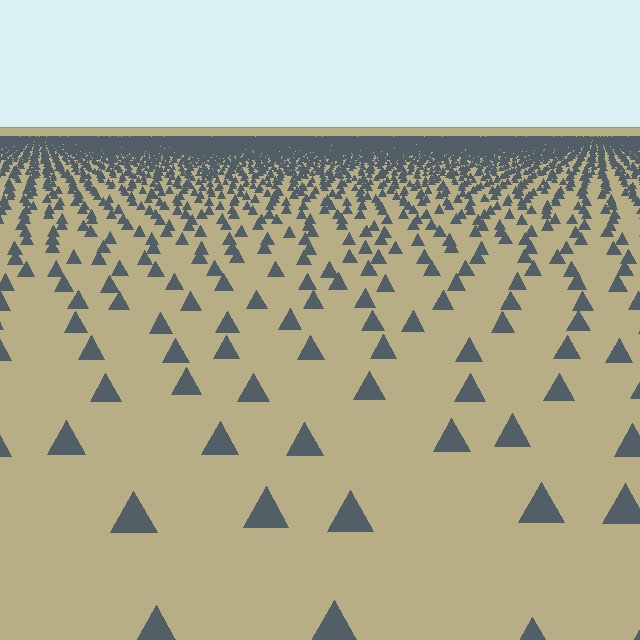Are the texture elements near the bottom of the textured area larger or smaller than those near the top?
Larger. Near the bottom, elements are closer to the viewer and appear at a bigger on-screen size.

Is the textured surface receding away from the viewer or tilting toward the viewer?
The surface is receding away from the viewer. Texture elements get smaller and denser toward the top.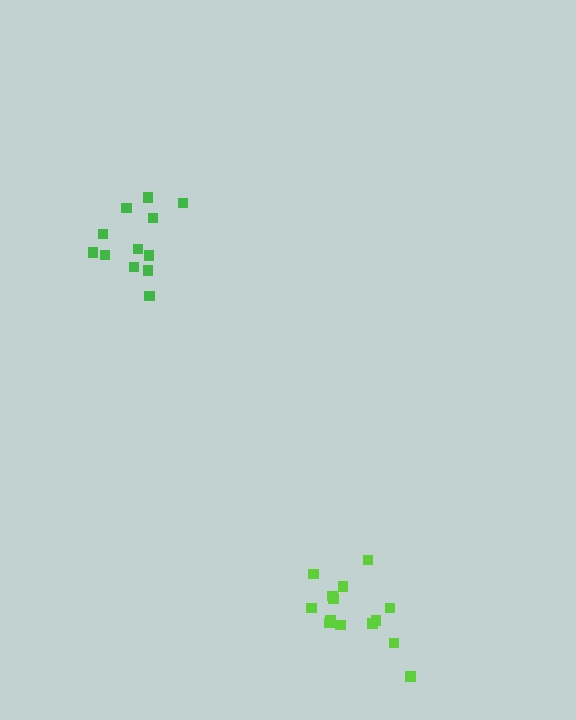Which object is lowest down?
The lime cluster is bottommost.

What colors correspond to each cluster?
The clusters are colored: lime, green.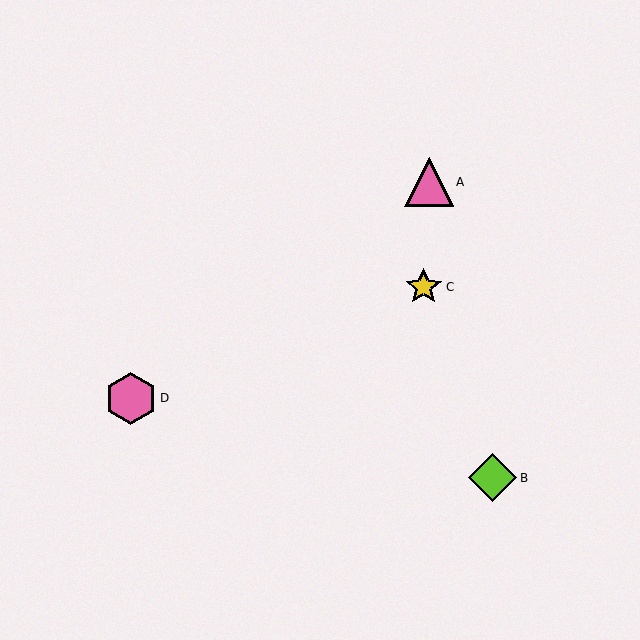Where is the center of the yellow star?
The center of the yellow star is at (424, 287).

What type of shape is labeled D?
Shape D is a pink hexagon.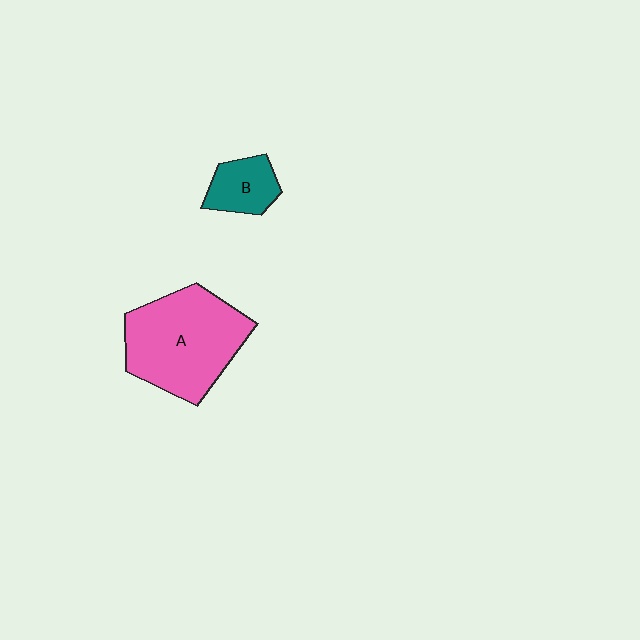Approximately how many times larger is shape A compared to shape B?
Approximately 2.9 times.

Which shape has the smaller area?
Shape B (teal).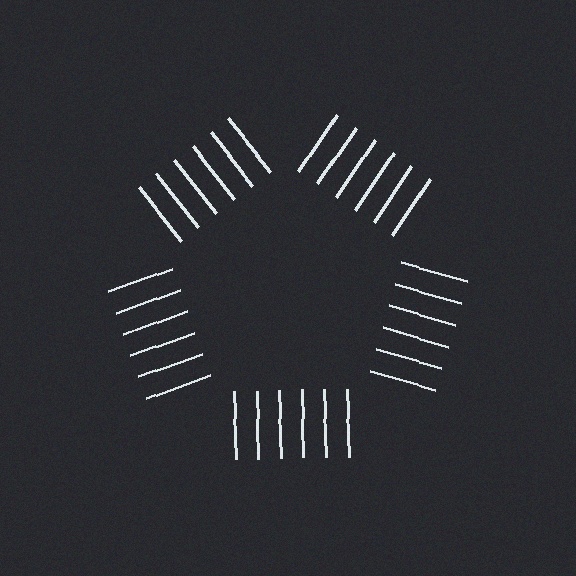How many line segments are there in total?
30 — 6 along each of the 5 edges.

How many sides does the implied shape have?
5 sides — the line-ends trace a pentagon.